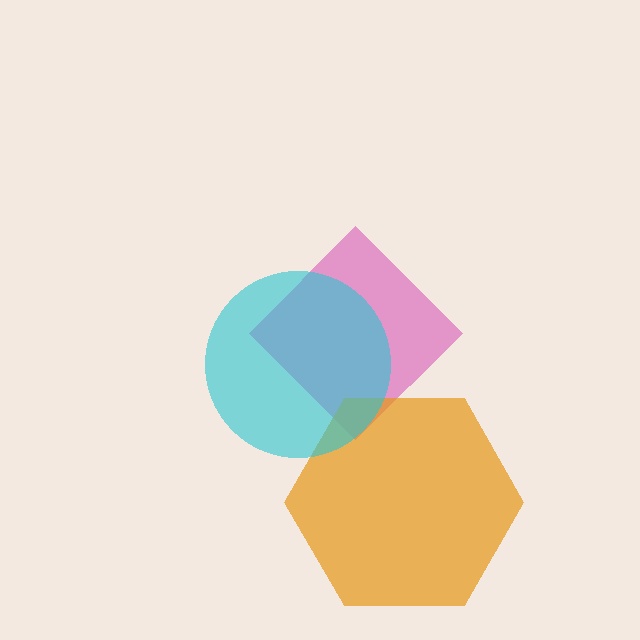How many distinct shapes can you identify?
There are 3 distinct shapes: a pink diamond, an orange hexagon, a cyan circle.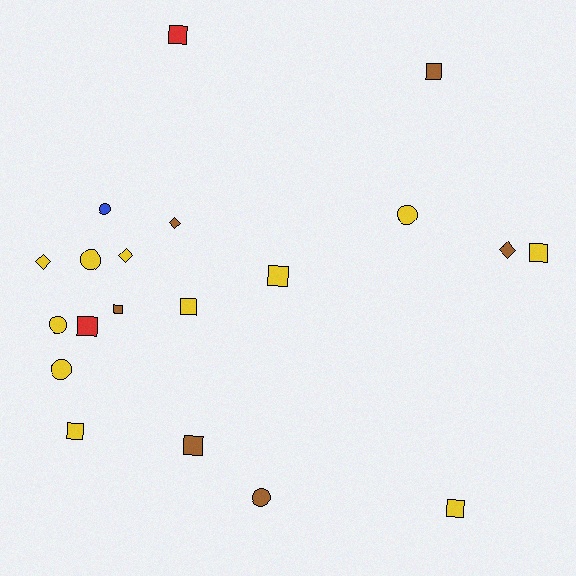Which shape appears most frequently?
Square, with 10 objects.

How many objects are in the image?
There are 20 objects.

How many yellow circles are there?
There are 4 yellow circles.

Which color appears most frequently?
Yellow, with 11 objects.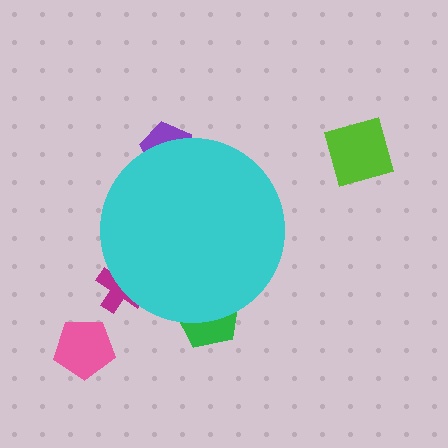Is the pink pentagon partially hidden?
No, the pink pentagon is fully visible.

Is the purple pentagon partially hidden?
Yes, the purple pentagon is partially hidden behind the cyan circle.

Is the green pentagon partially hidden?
Yes, the green pentagon is partially hidden behind the cyan circle.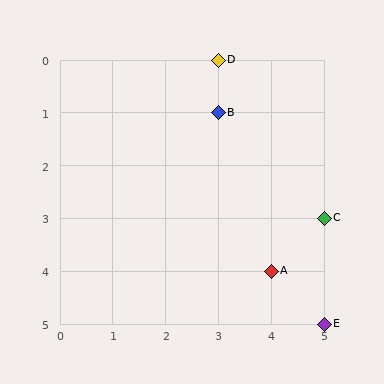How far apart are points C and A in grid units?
Points C and A are 1 column and 1 row apart (about 1.4 grid units diagonally).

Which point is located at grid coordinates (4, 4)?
Point A is at (4, 4).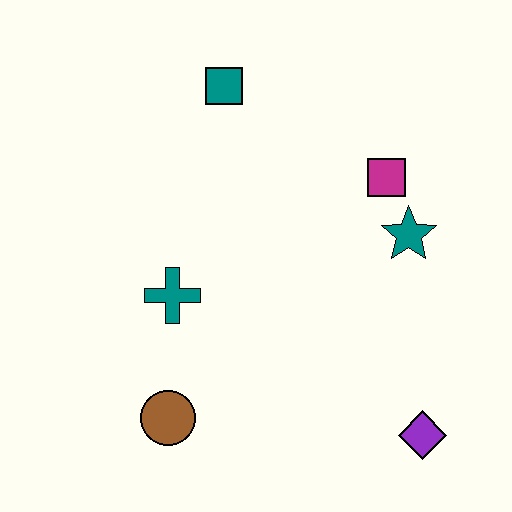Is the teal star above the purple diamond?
Yes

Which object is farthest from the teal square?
The purple diamond is farthest from the teal square.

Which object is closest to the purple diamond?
The teal star is closest to the purple diamond.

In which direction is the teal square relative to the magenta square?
The teal square is to the left of the magenta square.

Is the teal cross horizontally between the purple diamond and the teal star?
No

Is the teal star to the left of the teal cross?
No